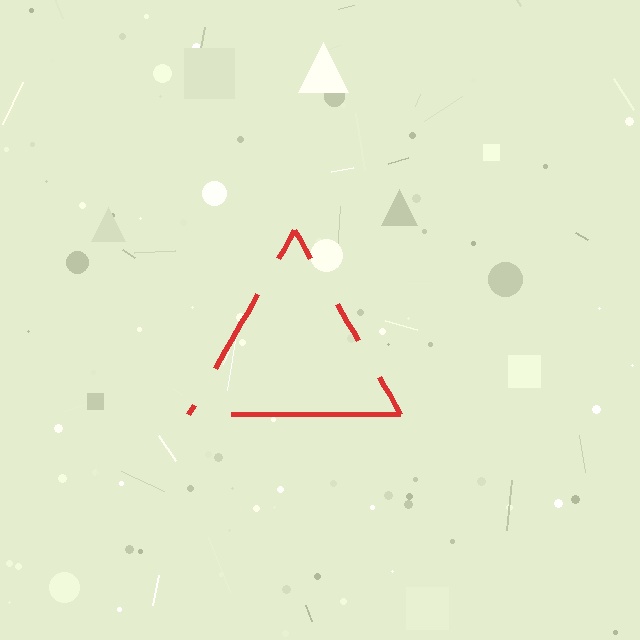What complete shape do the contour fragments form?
The contour fragments form a triangle.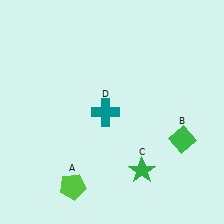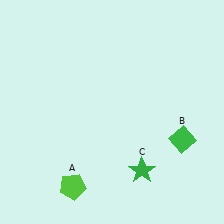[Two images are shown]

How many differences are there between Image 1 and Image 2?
There is 1 difference between the two images.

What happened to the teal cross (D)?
The teal cross (D) was removed in Image 2. It was in the bottom-left area of Image 1.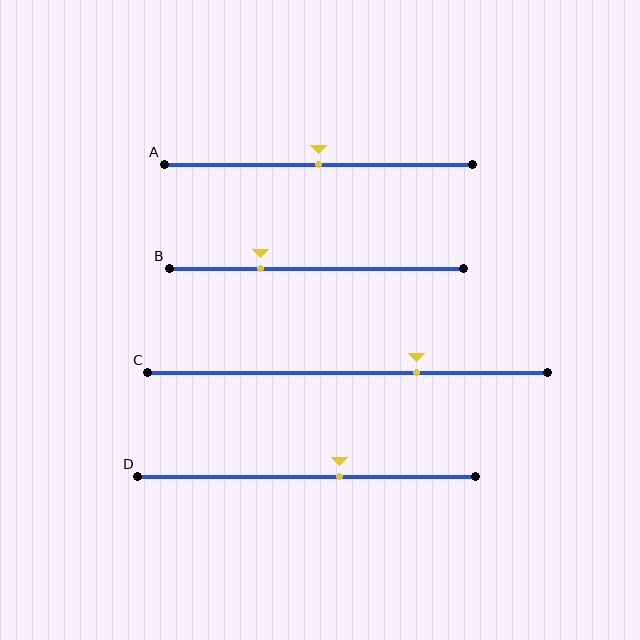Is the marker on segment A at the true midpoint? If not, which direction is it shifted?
Yes, the marker on segment A is at the true midpoint.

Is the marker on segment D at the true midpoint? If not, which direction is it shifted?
No, the marker on segment D is shifted to the right by about 10% of the segment length.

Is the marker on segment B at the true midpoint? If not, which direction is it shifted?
No, the marker on segment B is shifted to the left by about 19% of the segment length.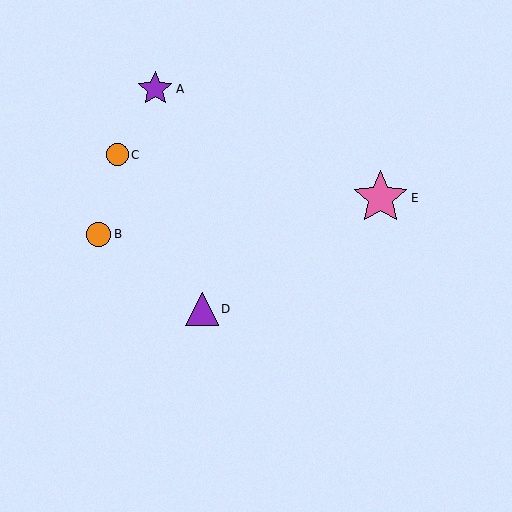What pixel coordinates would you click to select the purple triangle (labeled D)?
Click at (202, 309) to select the purple triangle D.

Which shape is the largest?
The pink star (labeled E) is the largest.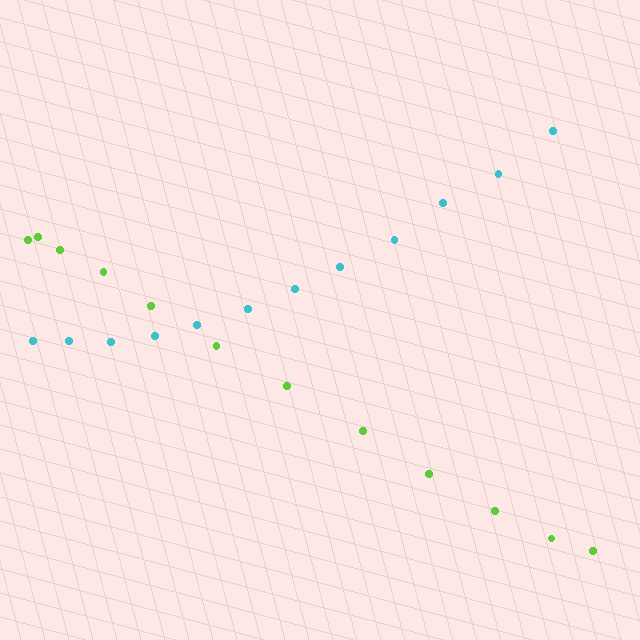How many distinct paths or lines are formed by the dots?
There are 2 distinct paths.